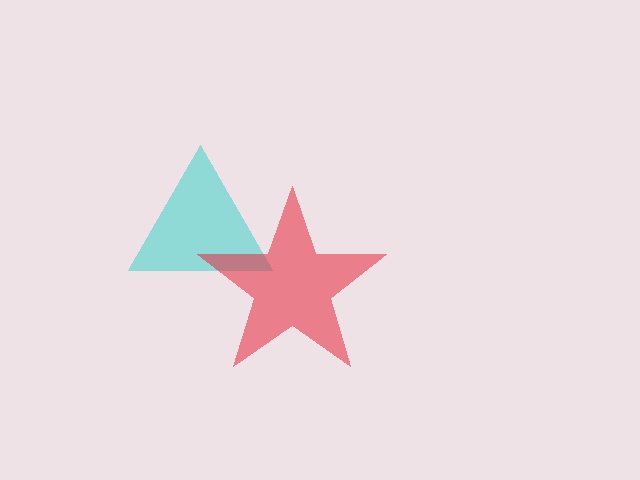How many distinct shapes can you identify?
There are 2 distinct shapes: a cyan triangle, a red star.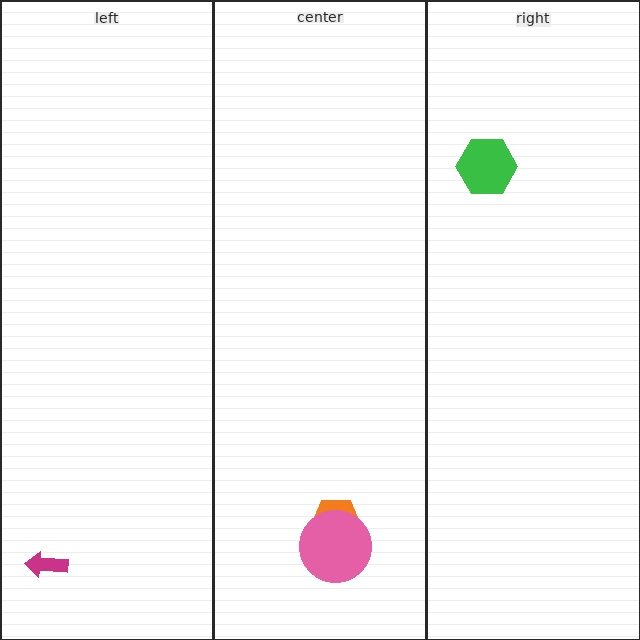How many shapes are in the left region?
1.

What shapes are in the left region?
The magenta arrow.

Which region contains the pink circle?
The center region.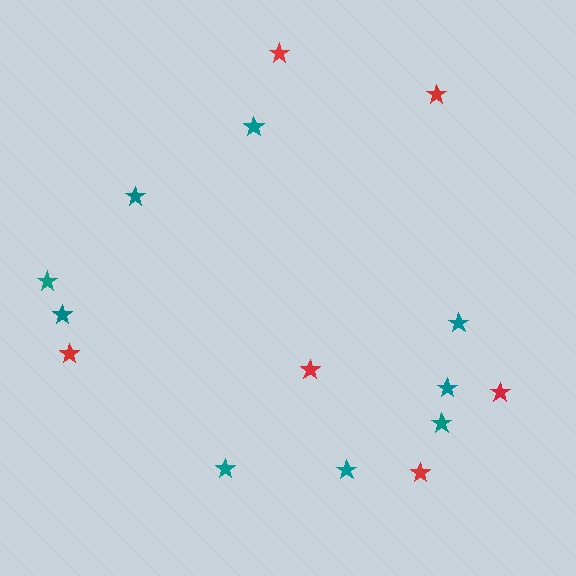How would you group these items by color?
There are 2 groups: one group of red stars (6) and one group of teal stars (9).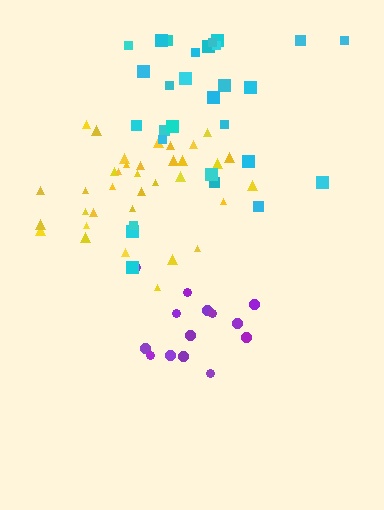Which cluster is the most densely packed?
Yellow.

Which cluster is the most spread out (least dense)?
Cyan.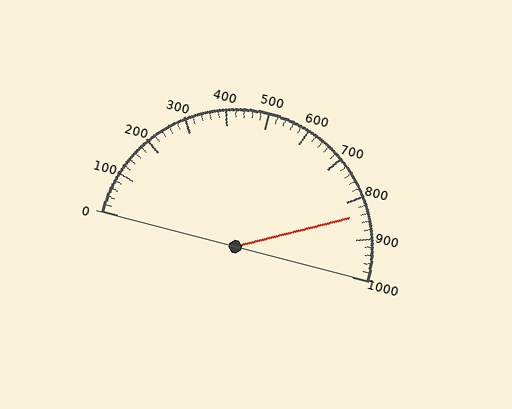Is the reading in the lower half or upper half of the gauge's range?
The reading is in the upper half of the range (0 to 1000).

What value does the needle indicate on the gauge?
The needle indicates approximately 840.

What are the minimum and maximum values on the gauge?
The gauge ranges from 0 to 1000.